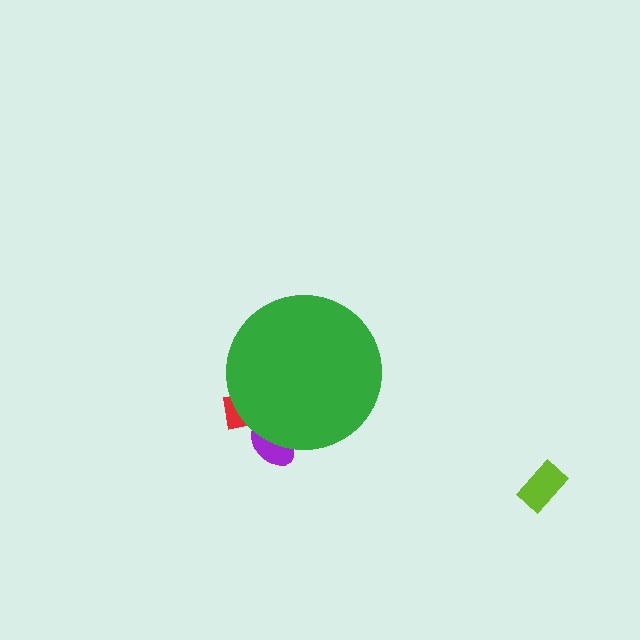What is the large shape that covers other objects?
A green circle.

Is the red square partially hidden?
Yes, the red square is partially hidden behind the green circle.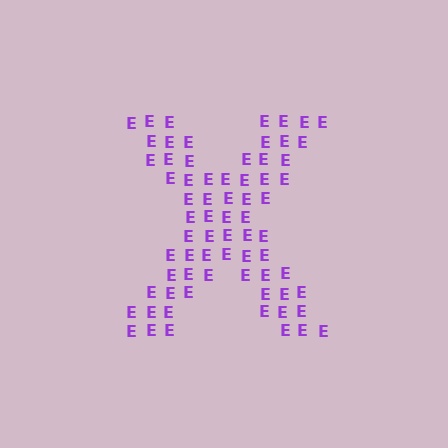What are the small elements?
The small elements are letter E's.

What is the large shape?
The large shape is the letter X.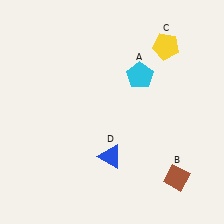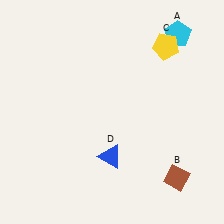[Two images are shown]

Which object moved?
The cyan pentagon (A) moved up.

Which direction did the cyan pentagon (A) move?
The cyan pentagon (A) moved up.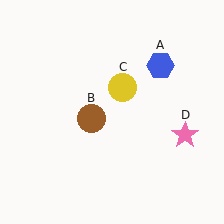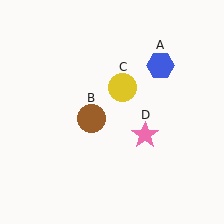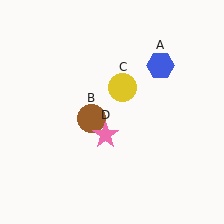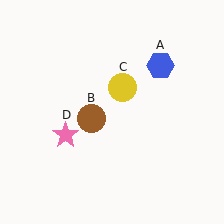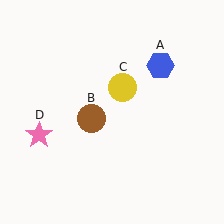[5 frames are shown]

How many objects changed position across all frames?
1 object changed position: pink star (object D).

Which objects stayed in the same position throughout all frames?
Blue hexagon (object A) and brown circle (object B) and yellow circle (object C) remained stationary.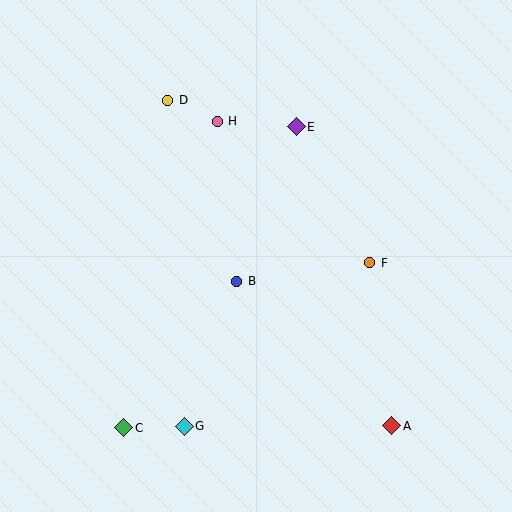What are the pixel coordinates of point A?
Point A is at (392, 426).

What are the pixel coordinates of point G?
Point G is at (184, 426).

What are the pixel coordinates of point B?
Point B is at (237, 281).